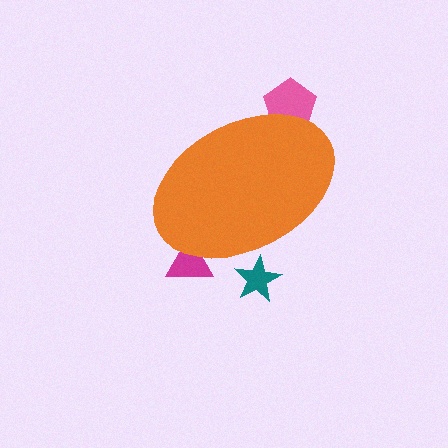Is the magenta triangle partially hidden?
Yes, the magenta triangle is partially hidden behind the orange ellipse.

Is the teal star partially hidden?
Yes, the teal star is partially hidden behind the orange ellipse.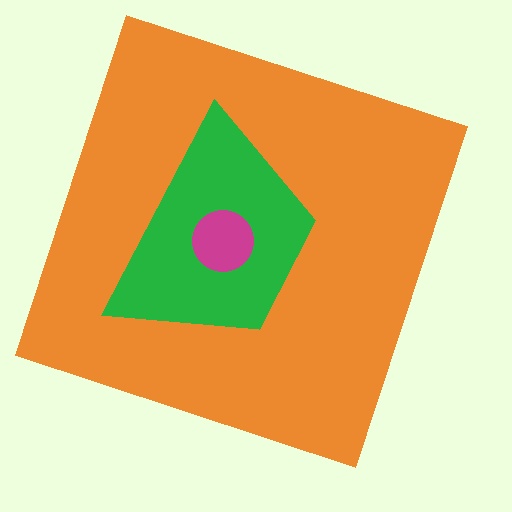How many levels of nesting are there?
3.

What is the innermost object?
The magenta circle.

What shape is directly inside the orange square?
The green trapezoid.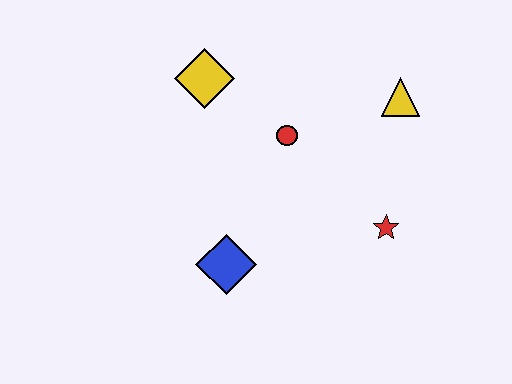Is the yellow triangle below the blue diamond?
No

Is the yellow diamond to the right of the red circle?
No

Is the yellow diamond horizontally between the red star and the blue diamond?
No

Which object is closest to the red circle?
The yellow diamond is closest to the red circle.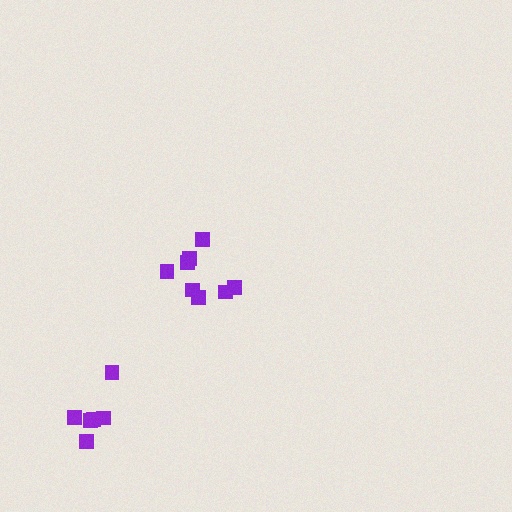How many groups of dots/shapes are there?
There are 2 groups.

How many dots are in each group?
Group 1: 8 dots, Group 2: 6 dots (14 total).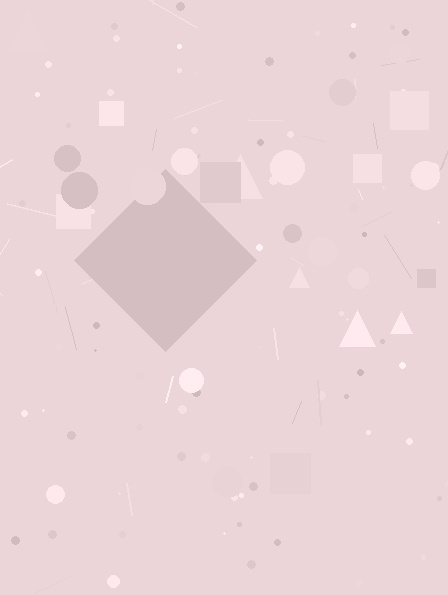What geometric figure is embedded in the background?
A diamond is embedded in the background.